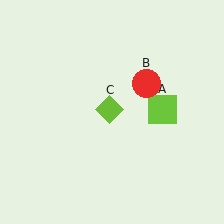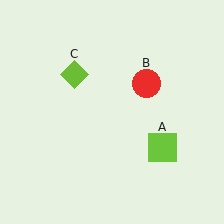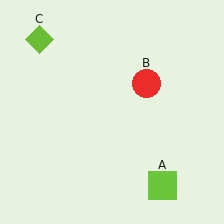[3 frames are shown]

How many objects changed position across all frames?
2 objects changed position: lime square (object A), lime diamond (object C).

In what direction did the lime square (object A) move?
The lime square (object A) moved down.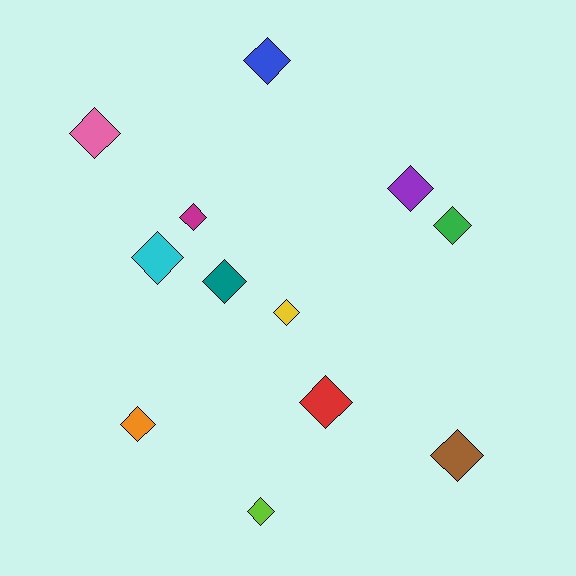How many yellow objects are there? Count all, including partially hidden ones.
There is 1 yellow object.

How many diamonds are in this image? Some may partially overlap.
There are 12 diamonds.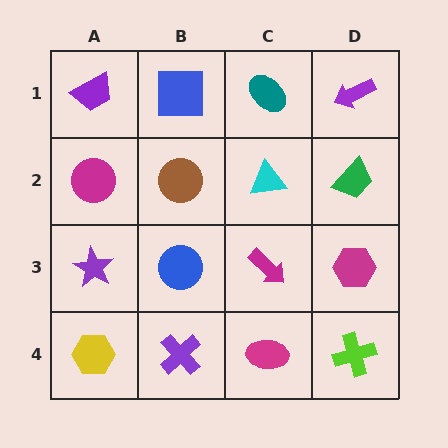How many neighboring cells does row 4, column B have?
3.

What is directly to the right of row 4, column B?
A magenta ellipse.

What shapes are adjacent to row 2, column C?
A teal ellipse (row 1, column C), a magenta arrow (row 3, column C), a brown circle (row 2, column B), a green trapezoid (row 2, column D).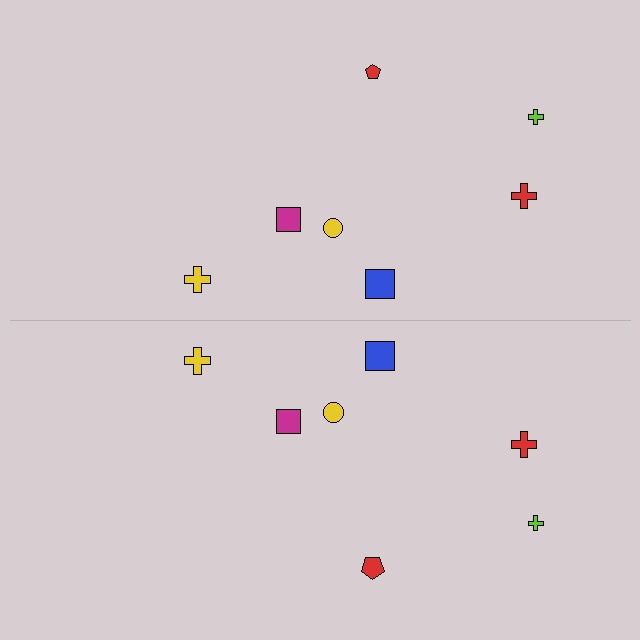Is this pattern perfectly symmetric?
No, the pattern is not perfectly symmetric. The red pentagon on the bottom side has a different size than its mirror counterpart.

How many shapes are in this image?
There are 14 shapes in this image.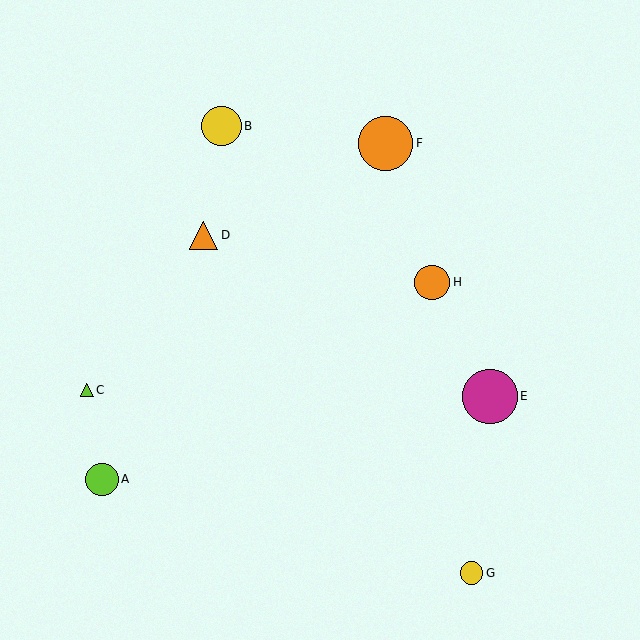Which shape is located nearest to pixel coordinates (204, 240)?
The orange triangle (labeled D) at (203, 235) is nearest to that location.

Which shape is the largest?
The orange circle (labeled F) is the largest.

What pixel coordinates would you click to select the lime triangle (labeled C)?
Click at (87, 390) to select the lime triangle C.